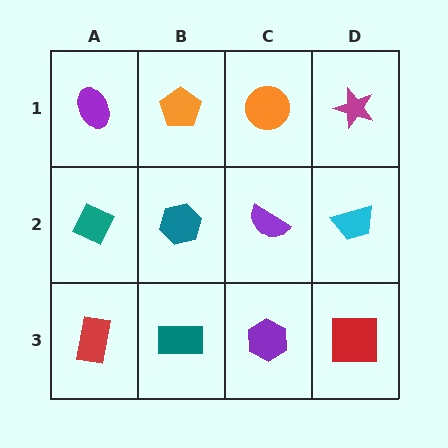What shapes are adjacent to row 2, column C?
An orange circle (row 1, column C), a purple hexagon (row 3, column C), a teal hexagon (row 2, column B), a cyan trapezoid (row 2, column D).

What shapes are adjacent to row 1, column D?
A cyan trapezoid (row 2, column D), an orange circle (row 1, column C).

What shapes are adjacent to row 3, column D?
A cyan trapezoid (row 2, column D), a purple hexagon (row 3, column C).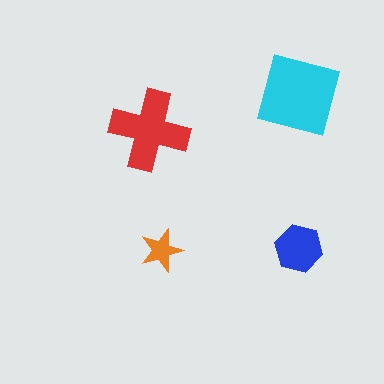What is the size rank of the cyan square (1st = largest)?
1st.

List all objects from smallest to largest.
The orange star, the blue hexagon, the red cross, the cyan square.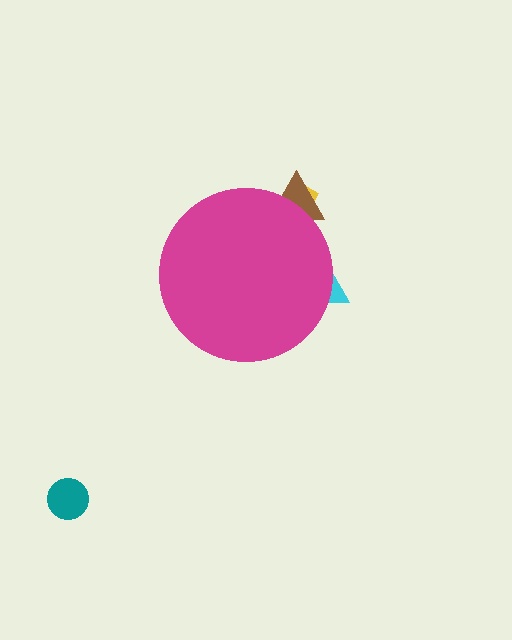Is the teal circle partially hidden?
No, the teal circle is fully visible.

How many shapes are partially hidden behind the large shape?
3 shapes are partially hidden.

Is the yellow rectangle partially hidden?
Yes, the yellow rectangle is partially hidden behind the magenta circle.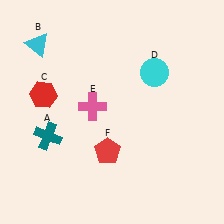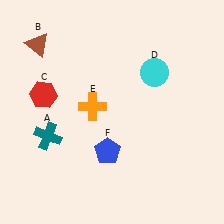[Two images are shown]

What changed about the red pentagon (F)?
In Image 1, F is red. In Image 2, it changed to blue.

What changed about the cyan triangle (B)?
In Image 1, B is cyan. In Image 2, it changed to brown.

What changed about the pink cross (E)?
In Image 1, E is pink. In Image 2, it changed to orange.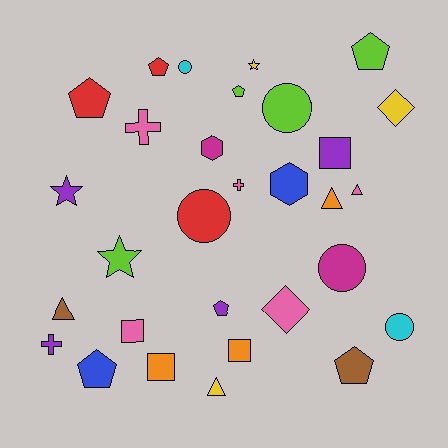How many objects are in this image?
There are 30 objects.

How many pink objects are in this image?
There are 5 pink objects.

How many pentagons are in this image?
There are 7 pentagons.